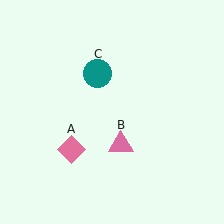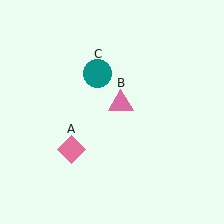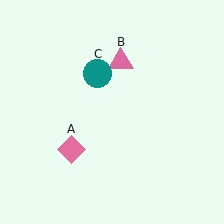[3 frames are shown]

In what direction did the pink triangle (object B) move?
The pink triangle (object B) moved up.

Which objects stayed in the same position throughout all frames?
Pink diamond (object A) and teal circle (object C) remained stationary.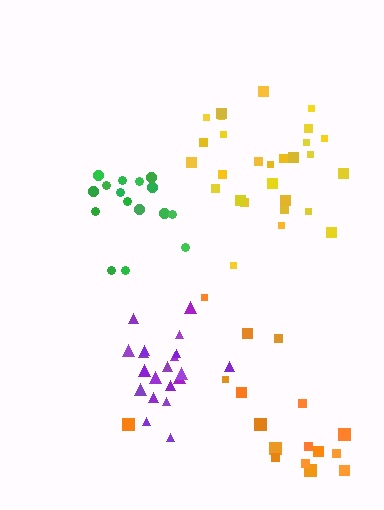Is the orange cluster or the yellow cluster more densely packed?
Yellow.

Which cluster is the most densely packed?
Green.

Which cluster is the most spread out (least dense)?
Orange.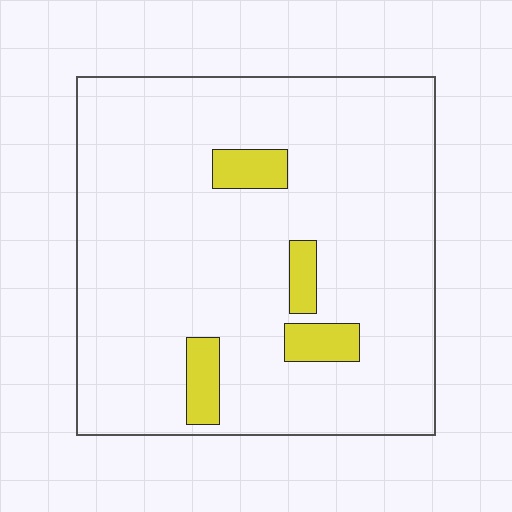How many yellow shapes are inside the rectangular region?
4.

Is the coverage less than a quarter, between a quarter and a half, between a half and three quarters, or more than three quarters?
Less than a quarter.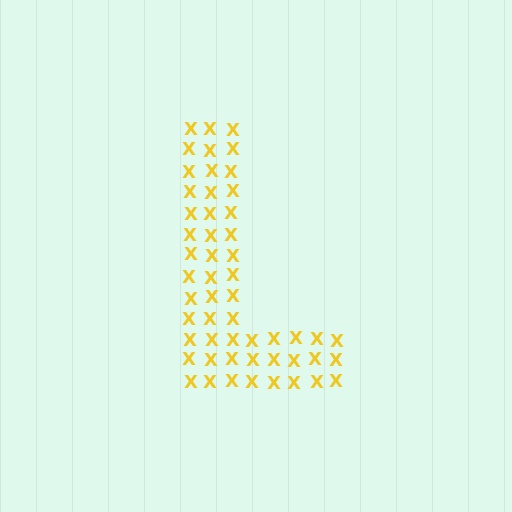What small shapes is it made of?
It is made of small letter X's.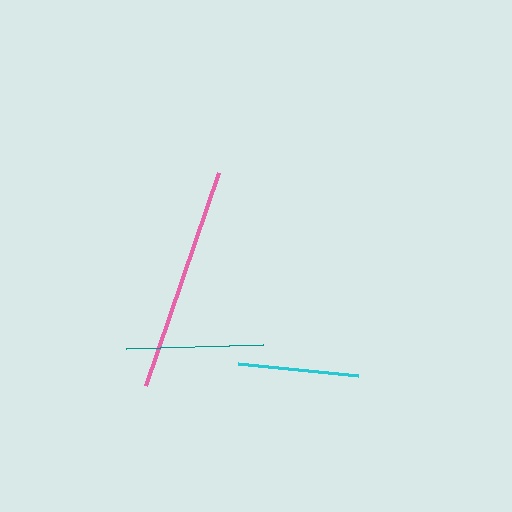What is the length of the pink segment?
The pink segment is approximately 225 pixels long.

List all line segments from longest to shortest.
From longest to shortest: pink, teal, cyan.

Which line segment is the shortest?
The cyan line is the shortest at approximately 121 pixels.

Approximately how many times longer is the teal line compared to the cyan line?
The teal line is approximately 1.1 times the length of the cyan line.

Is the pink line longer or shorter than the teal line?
The pink line is longer than the teal line.